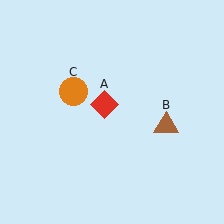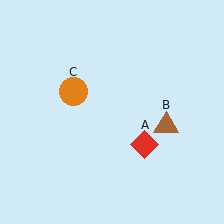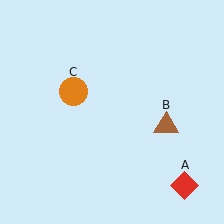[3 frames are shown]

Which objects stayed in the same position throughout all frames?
Brown triangle (object B) and orange circle (object C) remained stationary.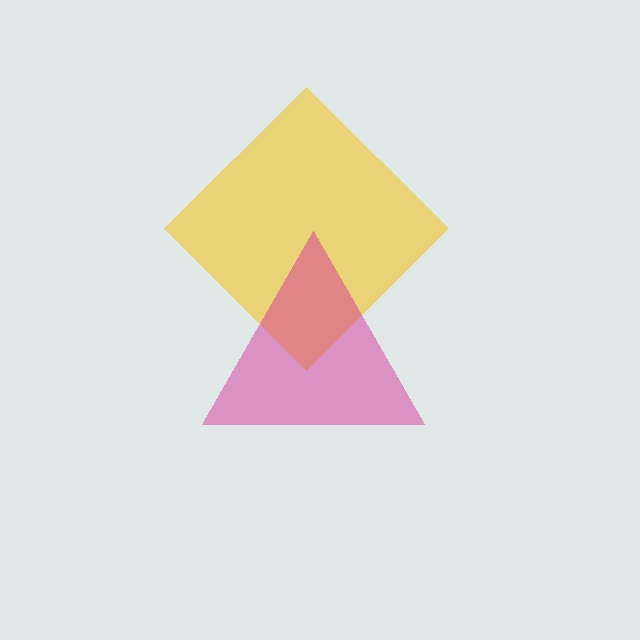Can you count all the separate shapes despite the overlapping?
Yes, there are 2 separate shapes.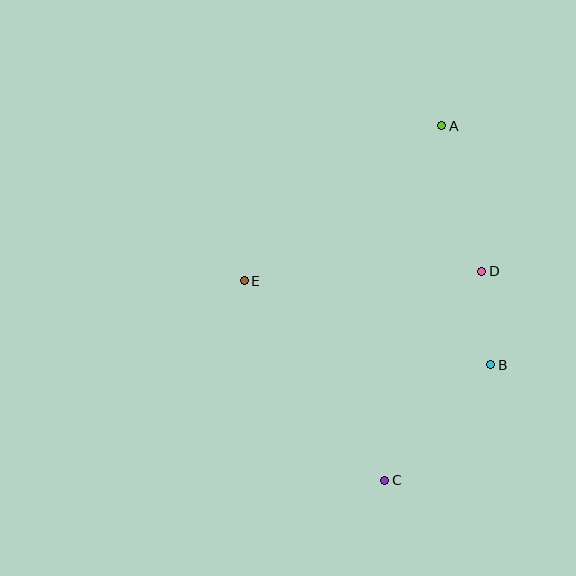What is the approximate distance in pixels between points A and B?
The distance between A and B is approximately 244 pixels.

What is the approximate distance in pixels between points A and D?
The distance between A and D is approximately 151 pixels.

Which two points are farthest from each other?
Points A and C are farthest from each other.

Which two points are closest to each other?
Points B and D are closest to each other.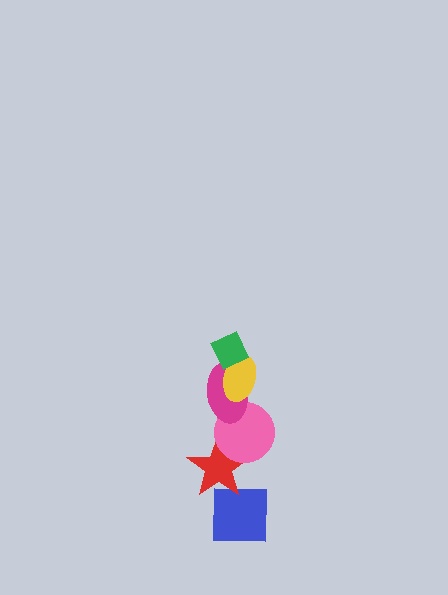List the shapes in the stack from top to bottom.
From top to bottom: the green diamond, the yellow ellipse, the magenta ellipse, the pink circle, the red star, the blue square.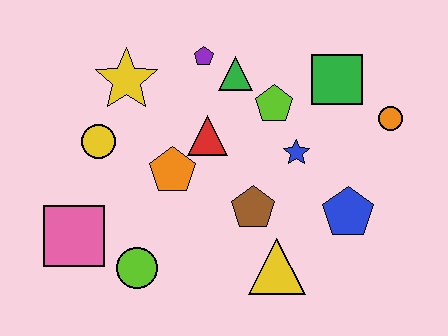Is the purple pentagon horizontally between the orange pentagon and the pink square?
No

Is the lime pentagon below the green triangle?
Yes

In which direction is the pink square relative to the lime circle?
The pink square is to the left of the lime circle.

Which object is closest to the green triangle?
The purple pentagon is closest to the green triangle.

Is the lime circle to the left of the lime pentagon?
Yes